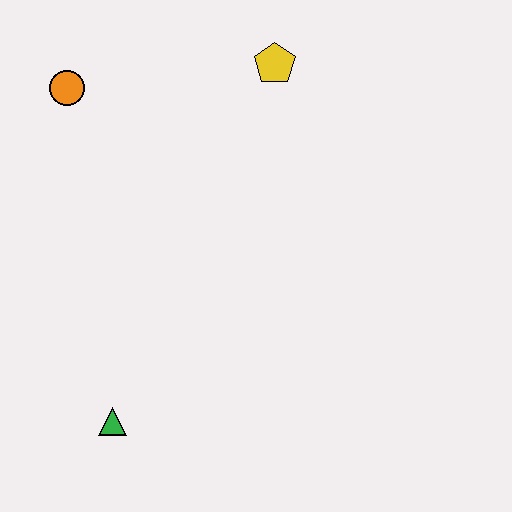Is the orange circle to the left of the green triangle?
Yes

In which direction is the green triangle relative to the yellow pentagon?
The green triangle is below the yellow pentagon.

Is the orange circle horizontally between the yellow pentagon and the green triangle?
No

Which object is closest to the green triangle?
The orange circle is closest to the green triangle.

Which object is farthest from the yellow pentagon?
The green triangle is farthest from the yellow pentagon.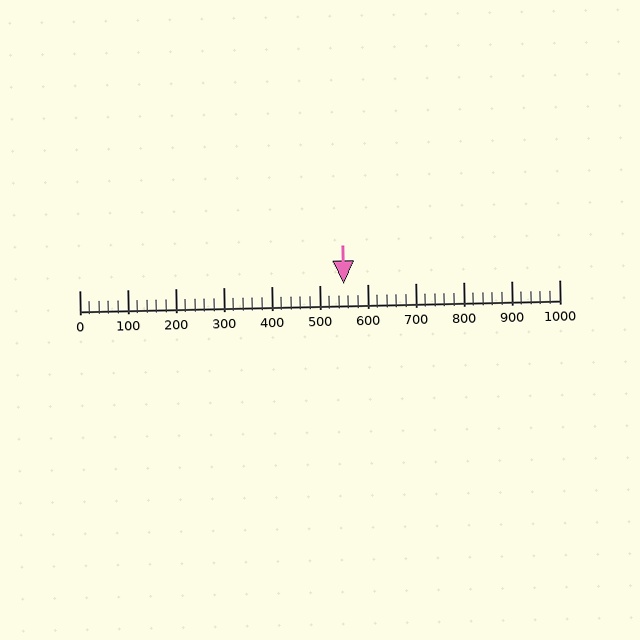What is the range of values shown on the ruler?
The ruler shows values from 0 to 1000.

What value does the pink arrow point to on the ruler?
The pink arrow points to approximately 551.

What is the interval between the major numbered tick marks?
The major tick marks are spaced 100 units apart.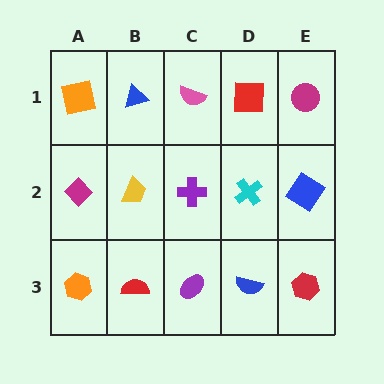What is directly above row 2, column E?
A magenta circle.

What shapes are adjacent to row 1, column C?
A purple cross (row 2, column C), a blue triangle (row 1, column B), a red square (row 1, column D).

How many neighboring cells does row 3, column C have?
3.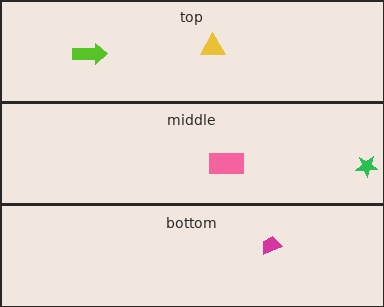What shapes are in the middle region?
The green star, the pink rectangle.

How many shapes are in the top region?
2.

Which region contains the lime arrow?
The top region.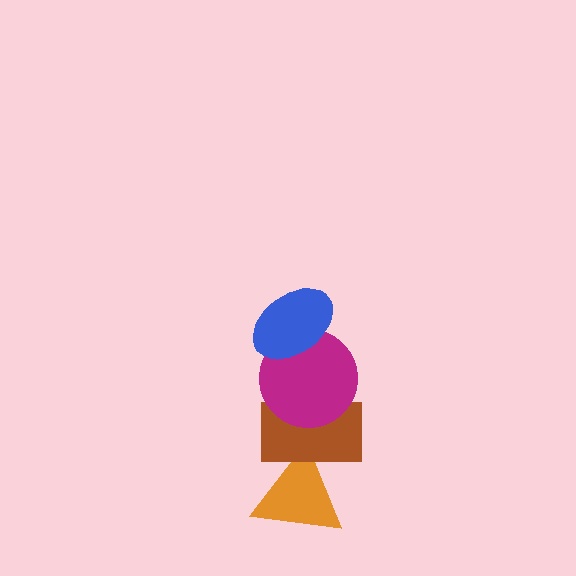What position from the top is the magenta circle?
The magenta circle is 2nd from the top.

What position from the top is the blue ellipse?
The blue ellipse is 1st from the top.